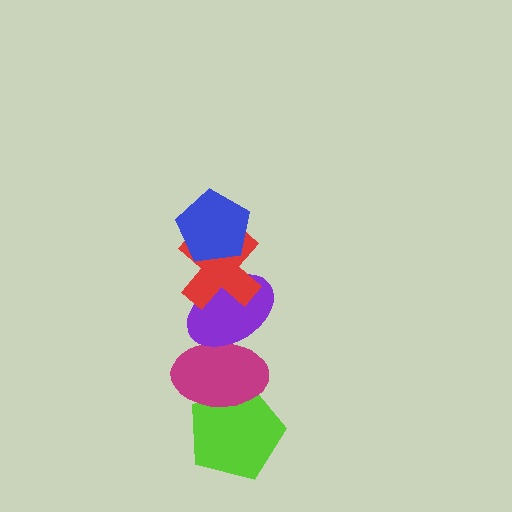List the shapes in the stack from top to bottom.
From top to bottom: the blue pentagon, the red cross, the purple ellipse, the magenta ellipse, the lime pentagon.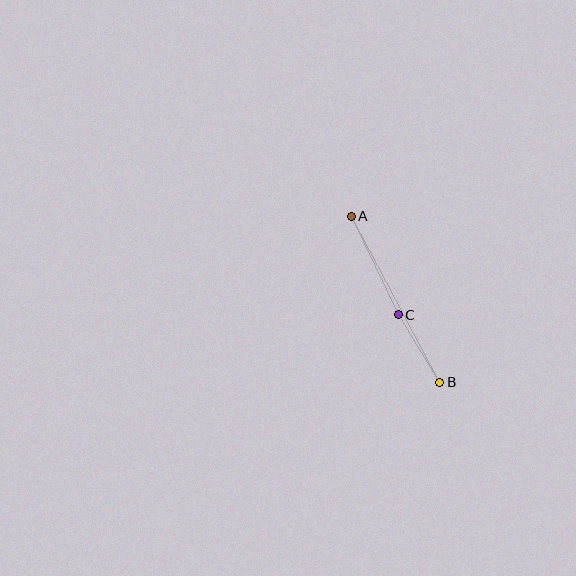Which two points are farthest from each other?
Points A and B are farthest from each other.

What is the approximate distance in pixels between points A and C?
The distance between A and C is approximately 109 pixels.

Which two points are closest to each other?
Points B and C are closest to each other.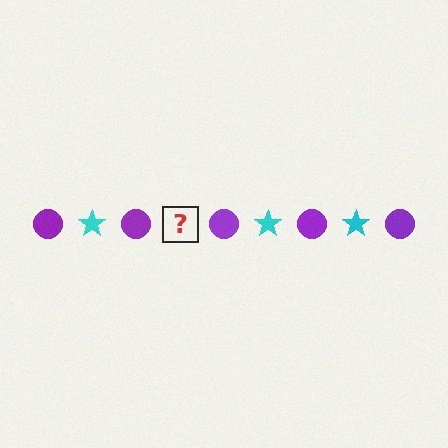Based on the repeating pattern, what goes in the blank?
The blank should be a cyan star.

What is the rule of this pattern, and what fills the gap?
The rule is that the pattern alternates between purple circle and cyan star. The gap should be filled with a cyan star.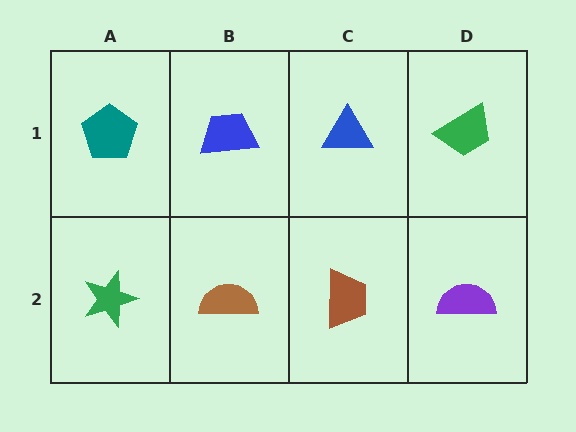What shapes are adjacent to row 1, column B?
A brown semicircle (row 2, column B), a teal pentagon (row 1, column A), a blue triangle (row 1, column C).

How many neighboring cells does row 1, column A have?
2.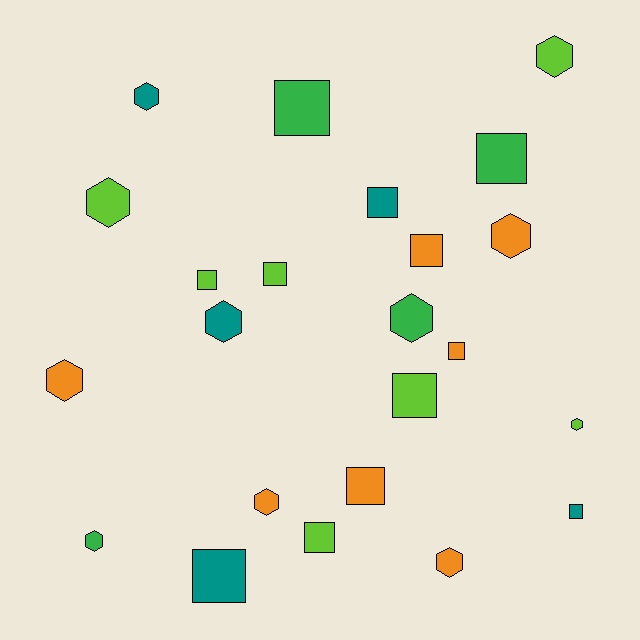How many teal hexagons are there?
There are 2 teal hexagons.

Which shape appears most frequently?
Square, with 12 objects.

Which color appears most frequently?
Orange, with 7 objects.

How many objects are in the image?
There are 23 objects.